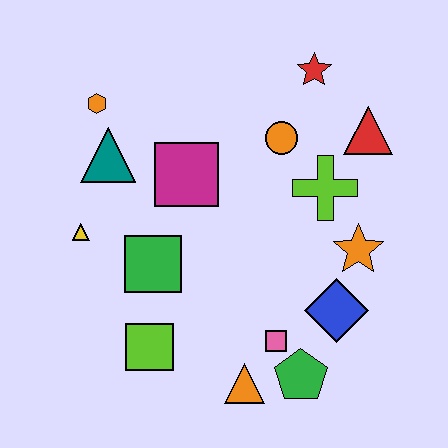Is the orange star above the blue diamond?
Yes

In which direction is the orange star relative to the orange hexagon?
The orange star is to the right of the orange hexagon.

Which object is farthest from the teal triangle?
The green pentagon is farthest from the teal triangle.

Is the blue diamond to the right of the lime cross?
Yes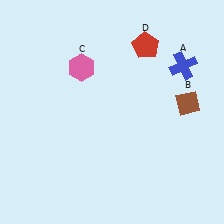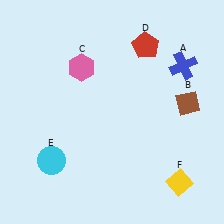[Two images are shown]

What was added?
A cyan circle (E), a yellow diamond (F) were added in Image 2.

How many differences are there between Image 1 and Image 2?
There are 2 differences between the two images.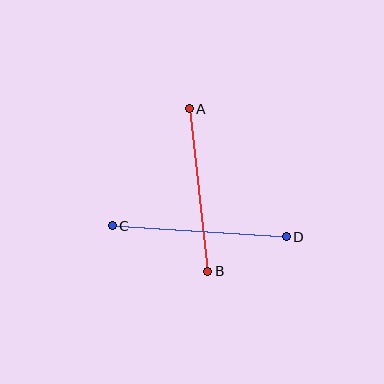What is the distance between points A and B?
The distance is approximately 163 pixels.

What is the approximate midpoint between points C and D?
The midpoint is at approximately (199, 231) pixels.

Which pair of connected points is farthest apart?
Points C and D are farthest apart.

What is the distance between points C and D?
The distance is approximately 174 pixels.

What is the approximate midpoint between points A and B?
The midpoint is at approximately (198, 190) pixels.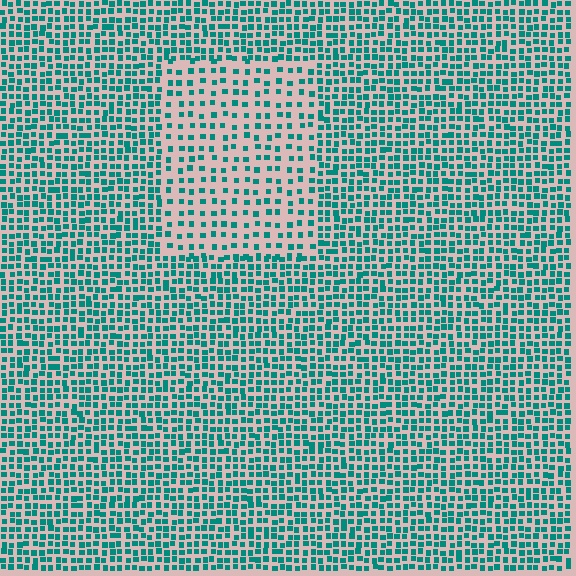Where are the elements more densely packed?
The elements are more densely packed outside the rectangle boundary.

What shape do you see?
I see a rectangle.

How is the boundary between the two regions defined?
The boundary is defined by a change in element density (approximately 2.0x ratio). All elements are the same color, size, and shape.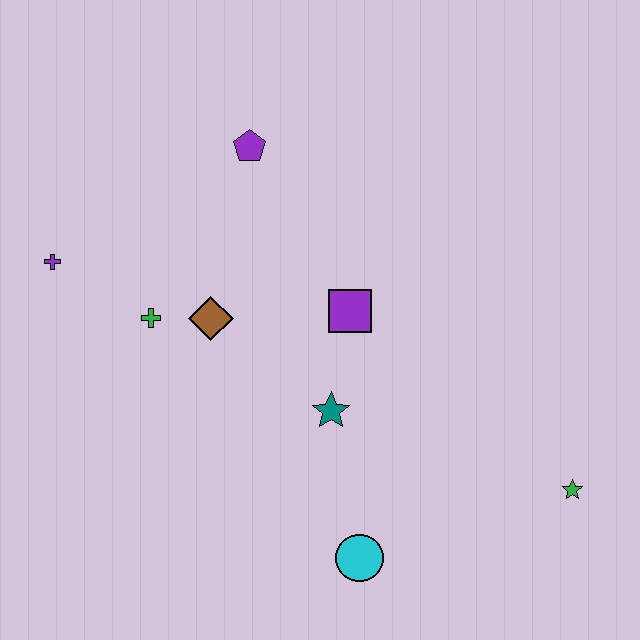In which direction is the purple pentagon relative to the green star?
The purple pentagon is above the green star.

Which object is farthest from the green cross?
The green star is farthest from the green cross.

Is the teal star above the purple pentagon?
No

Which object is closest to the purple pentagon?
The brown diamond is closest to the purple pentagon.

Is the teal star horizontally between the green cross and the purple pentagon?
No